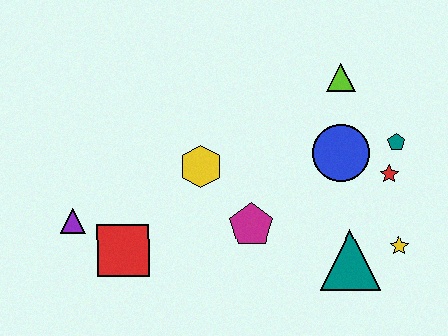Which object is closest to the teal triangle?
The yellow star is closest to the teal triangle.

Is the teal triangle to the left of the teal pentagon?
Yes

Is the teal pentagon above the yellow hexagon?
Yes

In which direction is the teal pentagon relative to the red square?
The teal pentagon is to the right of the red square.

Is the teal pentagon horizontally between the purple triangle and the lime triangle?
No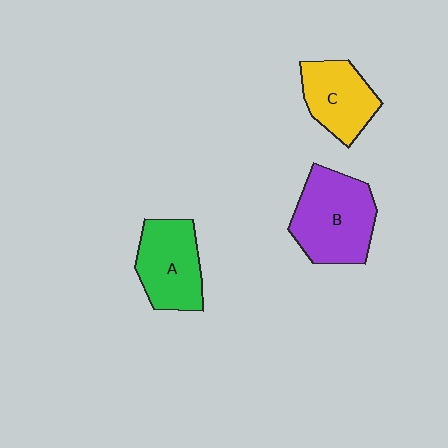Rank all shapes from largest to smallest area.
From largest to smallest: B (purple), A (green), C (yellow).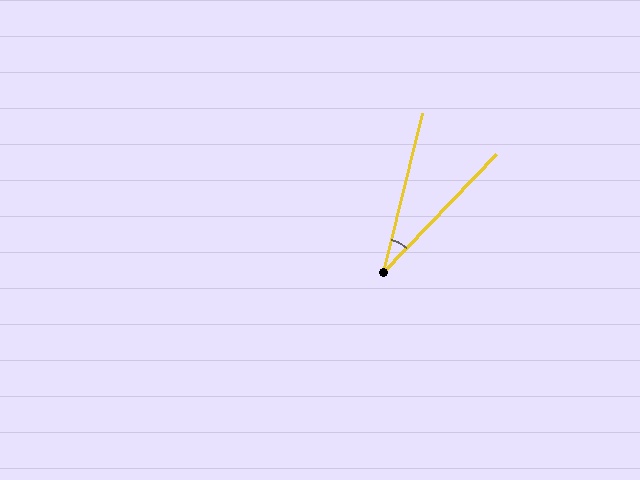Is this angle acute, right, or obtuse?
It is acute.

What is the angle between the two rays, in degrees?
Approximately 30 degrees.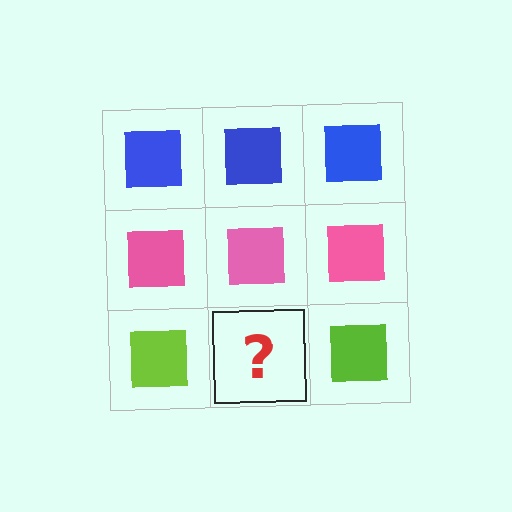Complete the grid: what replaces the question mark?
The question mark should be replaced with a lime square.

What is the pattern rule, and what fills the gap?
The rule is that each row has a consistent color. The gap should be filled with a lime square.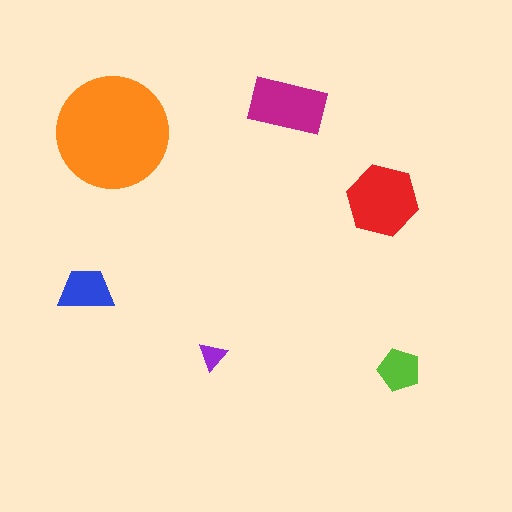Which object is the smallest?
The purple triangle.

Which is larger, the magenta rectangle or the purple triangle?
The magenta rectangle.